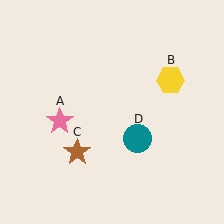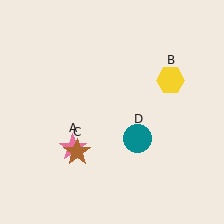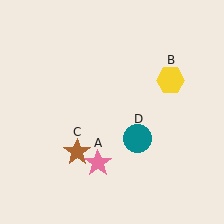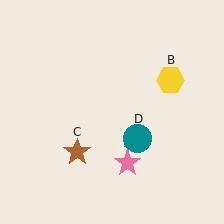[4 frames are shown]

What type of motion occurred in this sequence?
The pink star (object A) rotated counterclockwise around the center of the scene.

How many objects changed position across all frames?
1 object changed position: pink star (object A).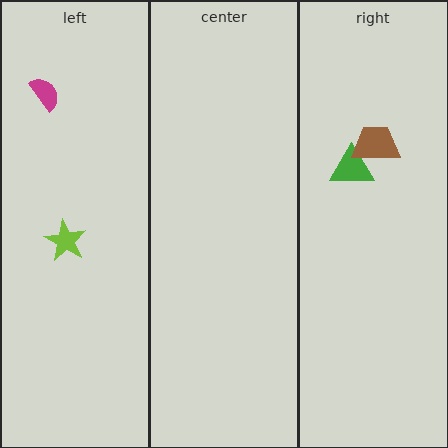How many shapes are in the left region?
2.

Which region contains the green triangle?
The right region.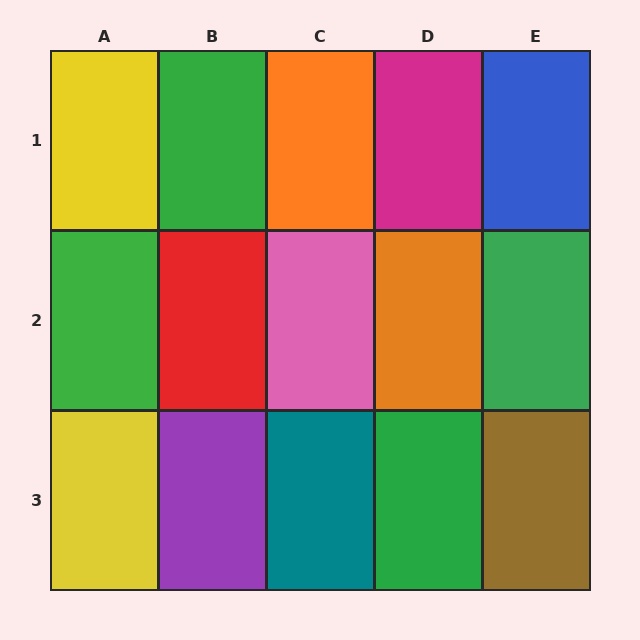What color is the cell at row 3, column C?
Teal.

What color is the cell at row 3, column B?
Purple.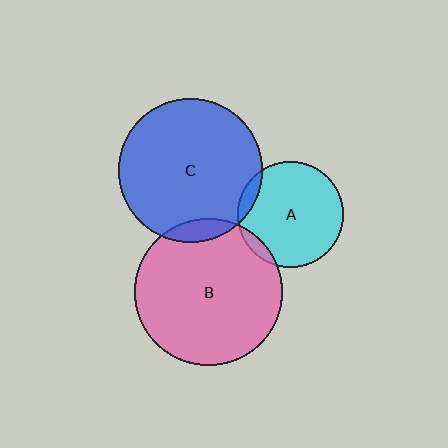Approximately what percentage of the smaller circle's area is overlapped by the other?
Approximately 5%.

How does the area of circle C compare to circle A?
Approximately 1.9 times.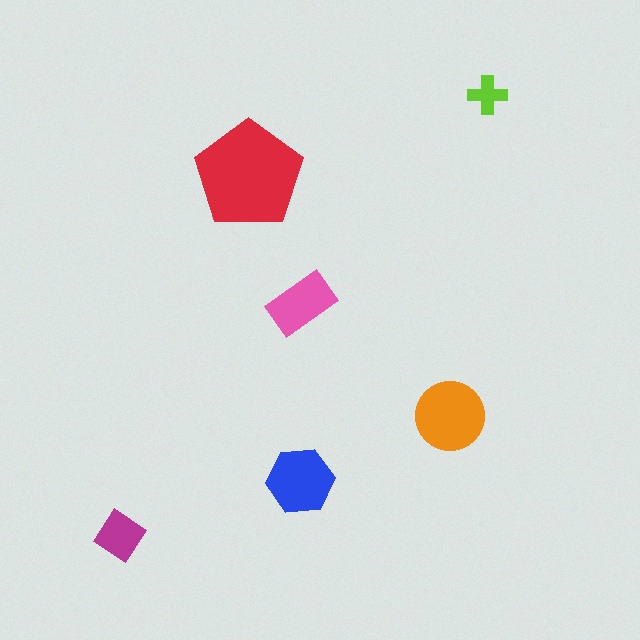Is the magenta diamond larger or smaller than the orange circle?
Smaller.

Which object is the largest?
The red pentagon.